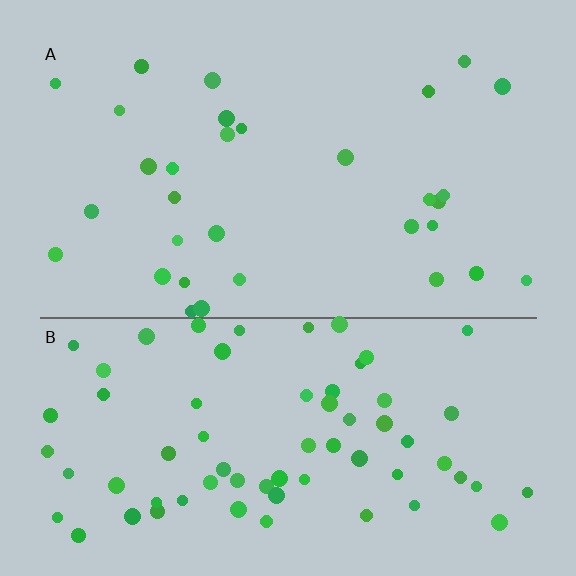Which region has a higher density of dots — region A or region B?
B (the bottom).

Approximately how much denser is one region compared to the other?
Approximately 2.2× — region B over region A.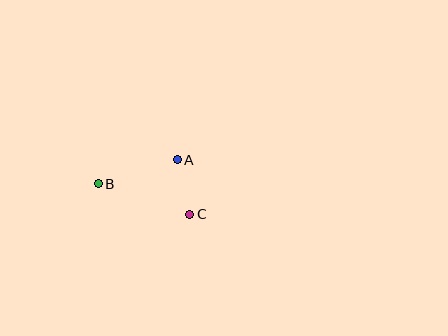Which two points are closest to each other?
Points A and C are closest to each other.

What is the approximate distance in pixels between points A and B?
The distance between A and B is approximately 83 pixels.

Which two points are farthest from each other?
Points B and C are farthest from each other.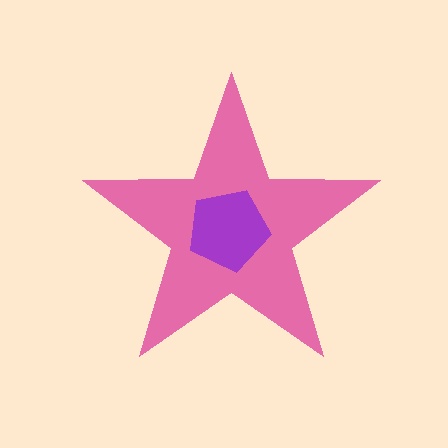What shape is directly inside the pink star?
The purple pentagon.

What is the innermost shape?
The purple pentagon.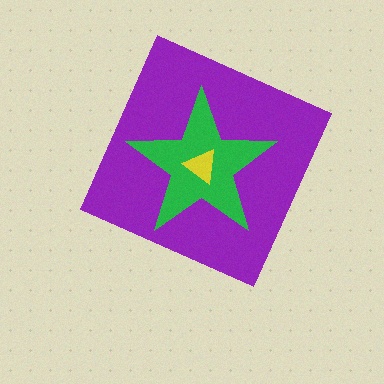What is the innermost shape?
The yellow triangle.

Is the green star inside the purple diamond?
Yes.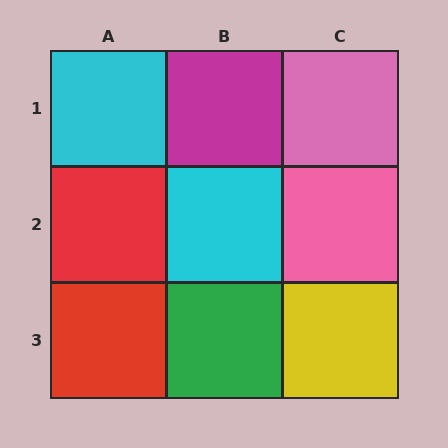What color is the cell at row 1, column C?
Pink.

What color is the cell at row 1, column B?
Magenta.